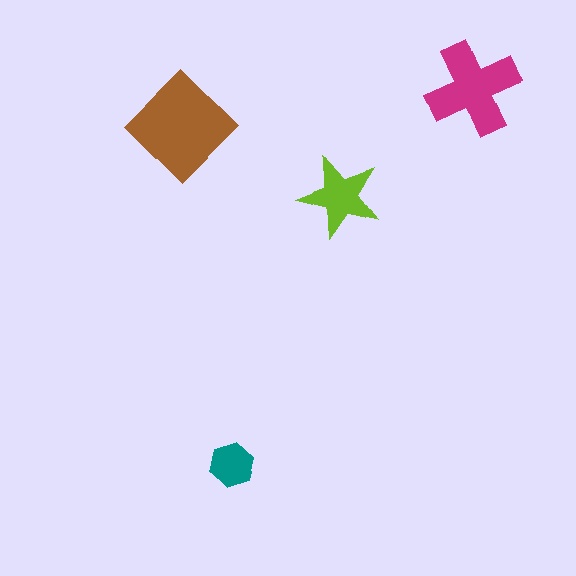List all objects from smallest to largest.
The teal hexagon, the lime star, the magenta cross, the brown diamond.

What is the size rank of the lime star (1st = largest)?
3rd.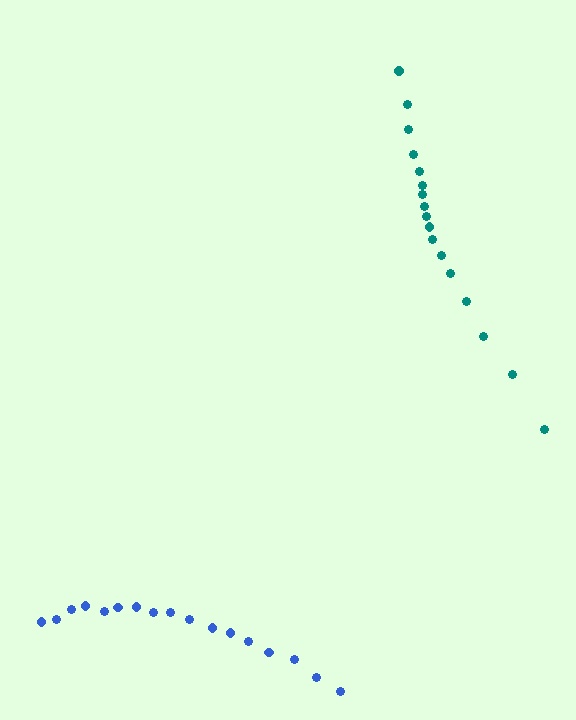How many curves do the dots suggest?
There are 2 distinct paths.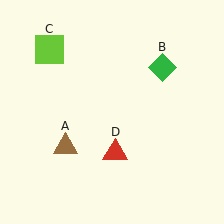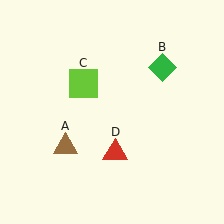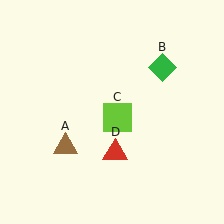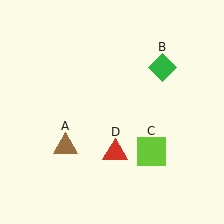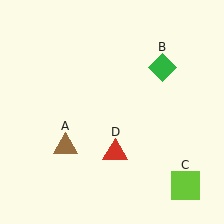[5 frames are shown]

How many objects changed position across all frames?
1 object changed position: lime square (object C).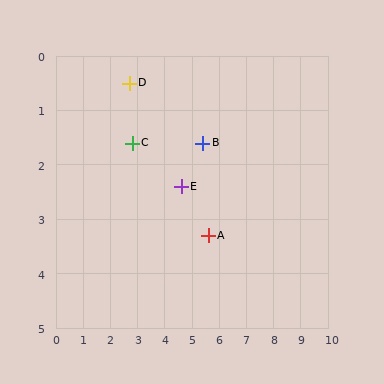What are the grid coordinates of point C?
Point C is at approximately (2.8, 1.6).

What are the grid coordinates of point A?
Point A is at approximately (5.6, 3.3).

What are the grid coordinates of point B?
Point B is at approximately (5.4, 1.6).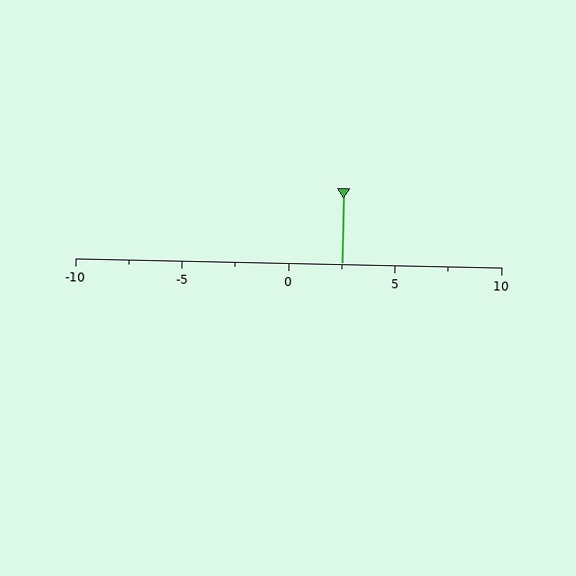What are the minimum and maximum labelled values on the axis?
The axis runs from -10 to 10.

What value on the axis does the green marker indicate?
The marker indicates approximately 2.5.